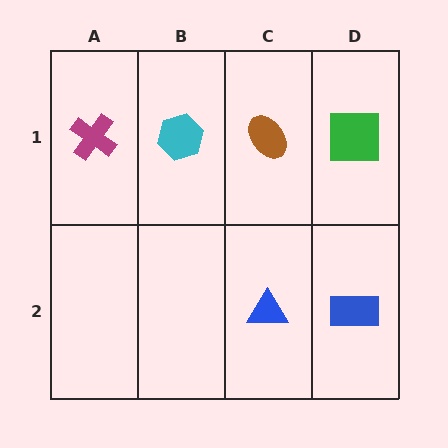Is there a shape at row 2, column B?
No, that cell is empty.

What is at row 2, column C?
A blue triangle.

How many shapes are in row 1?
4 shapes.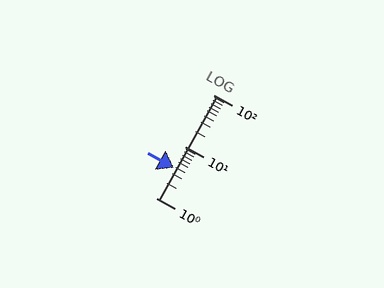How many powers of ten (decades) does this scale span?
The scale spans 2 decades, from 1 to 100.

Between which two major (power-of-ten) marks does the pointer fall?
The pointer is between 1 and 10.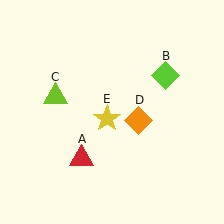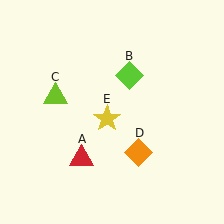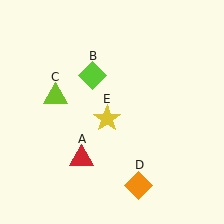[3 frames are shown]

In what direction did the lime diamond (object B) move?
The lime diamond (object B) moved left.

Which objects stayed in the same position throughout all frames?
Red triangle (object A) and lime triangle (object C) and yellow star (object E) remained stationary.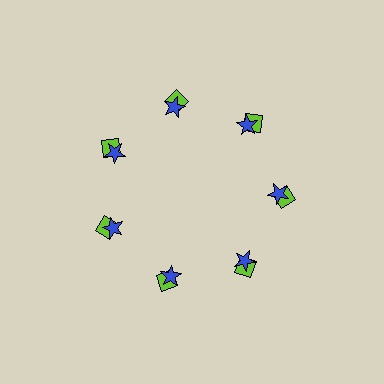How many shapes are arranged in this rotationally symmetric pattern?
There are 14 shapes, arranged in 7 groups of 2.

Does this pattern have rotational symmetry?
Yes, this pattern has 7-fold rotational symmetry. It looks the same after rotating 51 degrees around the center.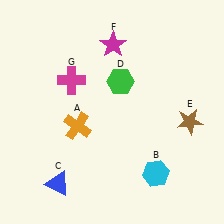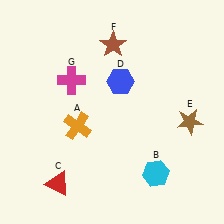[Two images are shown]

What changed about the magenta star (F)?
In Image 1, F is magenta. In Image 2, it changed to brown.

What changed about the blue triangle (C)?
In Image 1, C is blue. In Image 2, it changed to red.